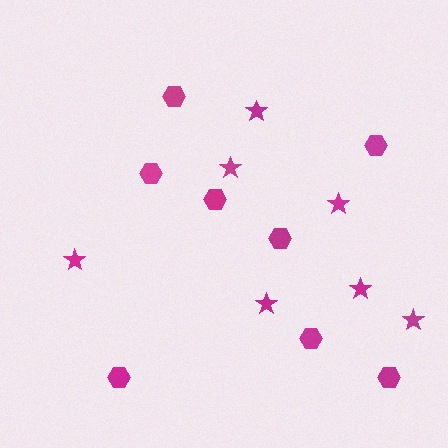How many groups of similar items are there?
There are 2 groups: one group of hexagons (8) and one group of stars (7).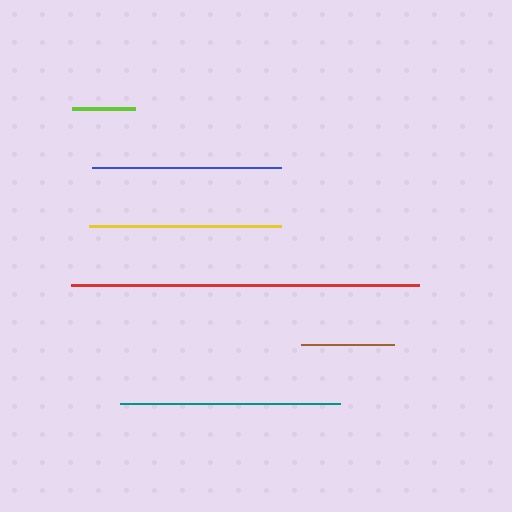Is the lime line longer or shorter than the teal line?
The teal line is longer than the lime line.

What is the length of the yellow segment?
The yellow segment is approximately 192 pixels long.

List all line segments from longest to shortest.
From longest to shortest: red, teal, yellow, blue, brown, lime.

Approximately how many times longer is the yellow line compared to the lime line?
The yellow line is approximately 3.0 times the length of the lime line.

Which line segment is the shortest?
The lime line is the shortest at approximately 63 pixels.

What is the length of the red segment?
The red segment is approximately 347 pixels long.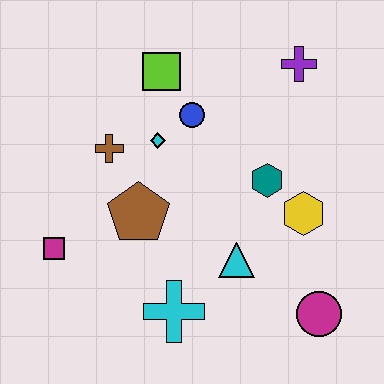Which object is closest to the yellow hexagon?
The teal hexagon is closest to the yellow hexagon.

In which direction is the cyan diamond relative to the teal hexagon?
The cyan diamond is to the left of the teal hexagon.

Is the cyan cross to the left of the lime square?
No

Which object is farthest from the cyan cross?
The purple cross is farthest from the cyan cross.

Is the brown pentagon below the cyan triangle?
No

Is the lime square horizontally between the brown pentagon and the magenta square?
No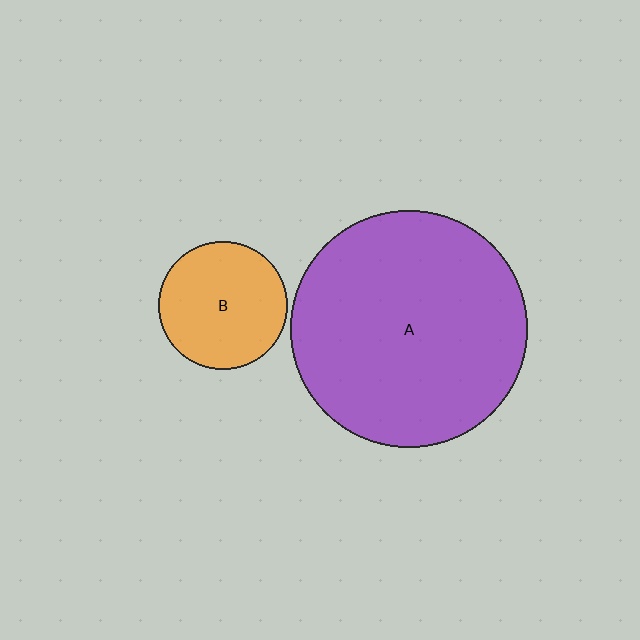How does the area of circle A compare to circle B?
Approximately 3.4 times.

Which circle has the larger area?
Circle A (purple).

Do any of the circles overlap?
No, none of the circles overlap.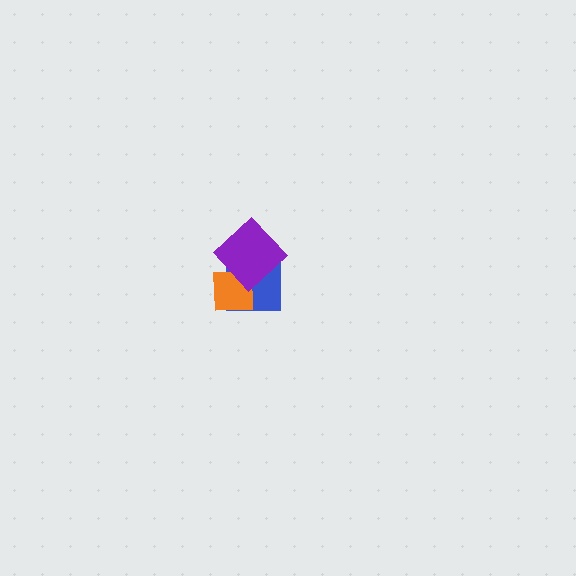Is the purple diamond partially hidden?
No, no other shape covers it.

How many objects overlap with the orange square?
2 objects overlap with the orange square.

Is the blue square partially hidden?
Yes, it is partially covered by another shape.